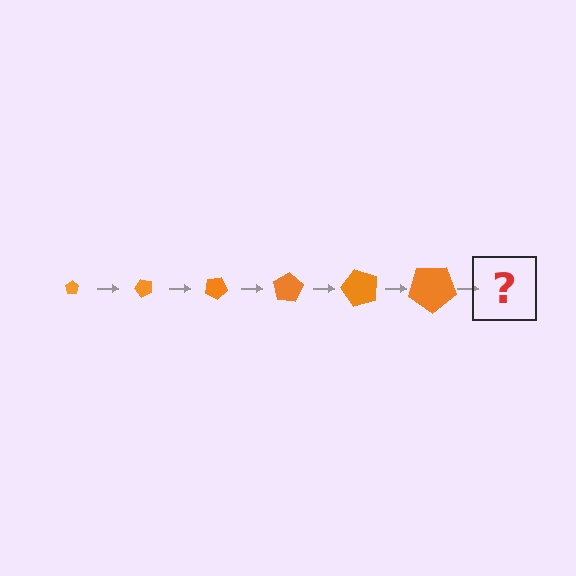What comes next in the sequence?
The next element should be a pentagon, larger than the previous one and rotated 300 degrees from the start.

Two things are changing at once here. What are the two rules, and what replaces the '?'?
The two rules are that the pentagon grows larger each step and it rotates 50 degrees each step. The '?' should be a pentagon, larger than the previous one and rotated 300 degrees from the start.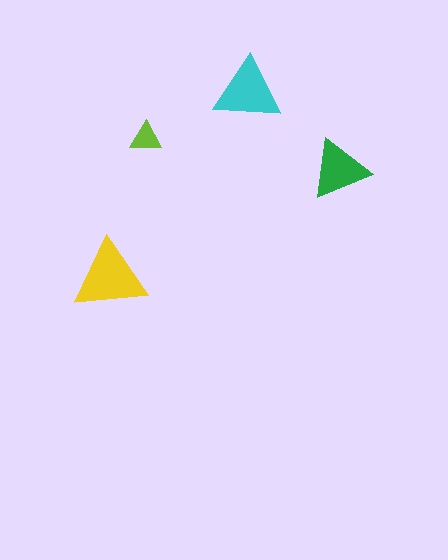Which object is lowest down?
The yellow triangle is bottommost.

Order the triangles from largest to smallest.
the yellow one, the cyan one, the green one, the lime one.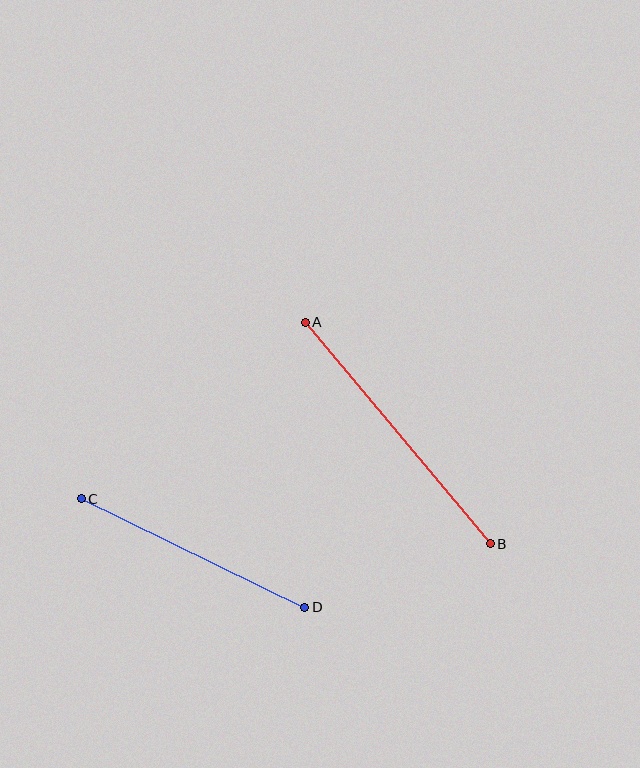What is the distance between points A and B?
The distance is approximately 289 pixels.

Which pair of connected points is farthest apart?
Points A and B are farthest apart.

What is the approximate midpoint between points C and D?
The midpoint is at approximately (193, 553) pixels.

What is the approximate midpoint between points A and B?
The midpoint is at approximately (398, 433) pixels.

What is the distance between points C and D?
The distance is approximately 248 pixels.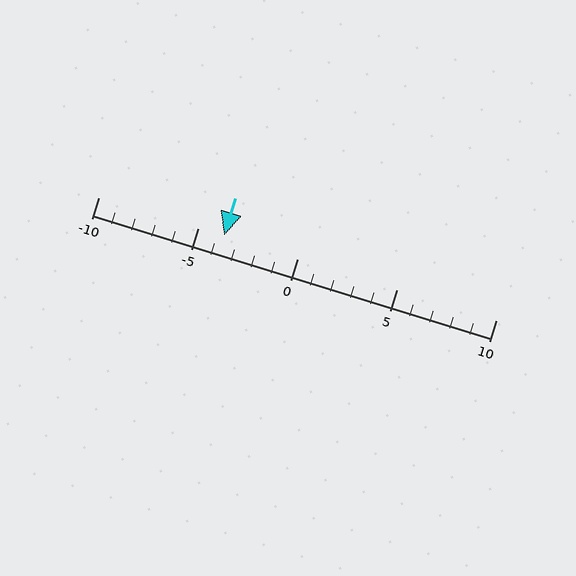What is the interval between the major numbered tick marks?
The major tick marks are spaced 5 units apart.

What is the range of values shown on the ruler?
The ruler shows values from -10 to 10.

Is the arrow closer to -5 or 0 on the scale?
The arrow is closer to -5.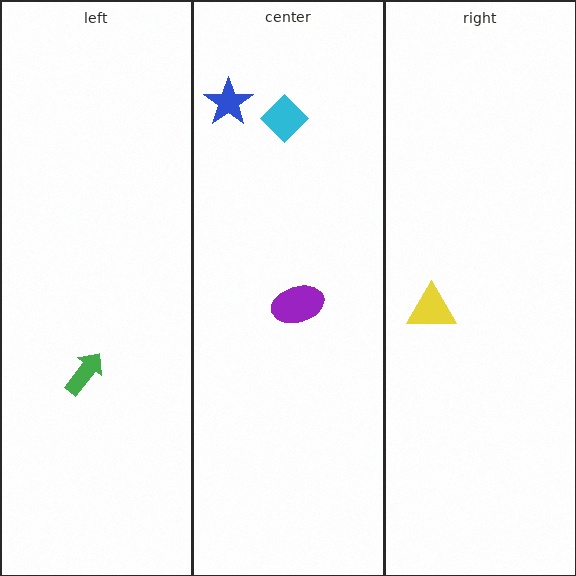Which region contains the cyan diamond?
The center region.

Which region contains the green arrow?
The left region.